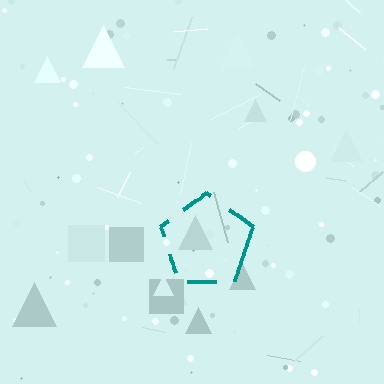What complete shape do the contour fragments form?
The contour fragments form a pentagon.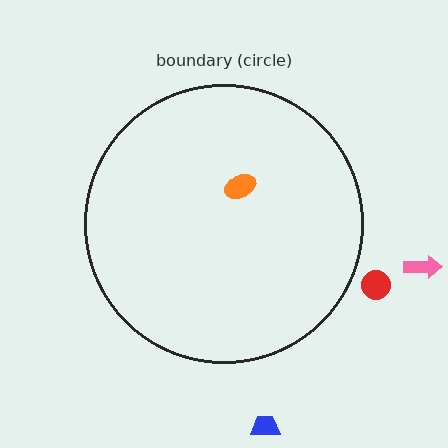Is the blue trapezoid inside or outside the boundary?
Outside.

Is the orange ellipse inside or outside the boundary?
Inside.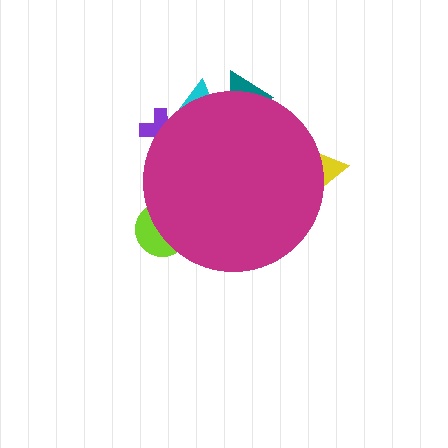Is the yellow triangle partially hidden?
Yes, the yellow triangle is partially hidden behind the magenta circle.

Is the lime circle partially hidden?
Yes, the lime circle is partially hidden behind the magenta circle.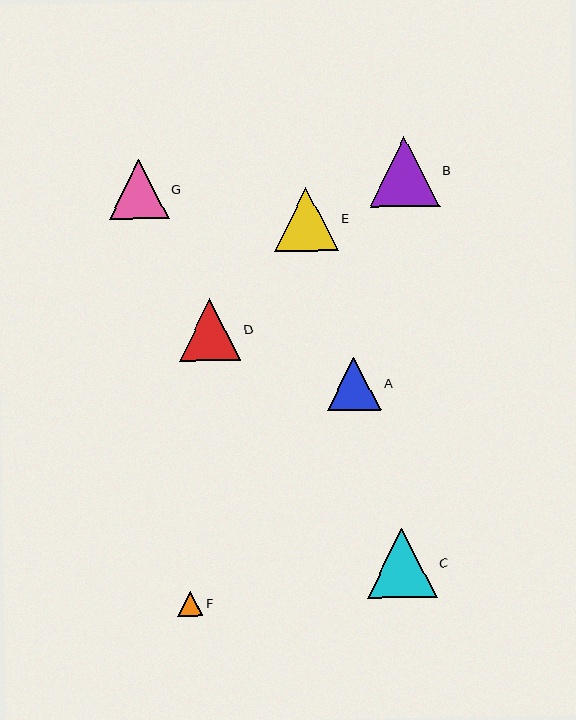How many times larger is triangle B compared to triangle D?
Triangle B is approximately 1.1 times the size of triangle D.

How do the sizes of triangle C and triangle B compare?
Triangle C and triangle B are approximately the same size.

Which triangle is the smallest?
Triangle F is the smallest with a size of approximately 25 pixels.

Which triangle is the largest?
Triangle C is the largest with a size of approximately 69 pixels.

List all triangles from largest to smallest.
From largest to smallest: C, B, E, D, G, A, F.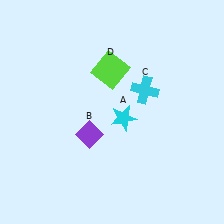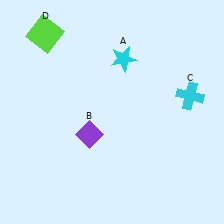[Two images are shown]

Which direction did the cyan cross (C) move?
The cyan cross (C) moved right.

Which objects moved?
The objects that moved are: the cyan star (A), the cyan cross (C), the lime square (D).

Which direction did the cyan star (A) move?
The cyan star (A) moved up.